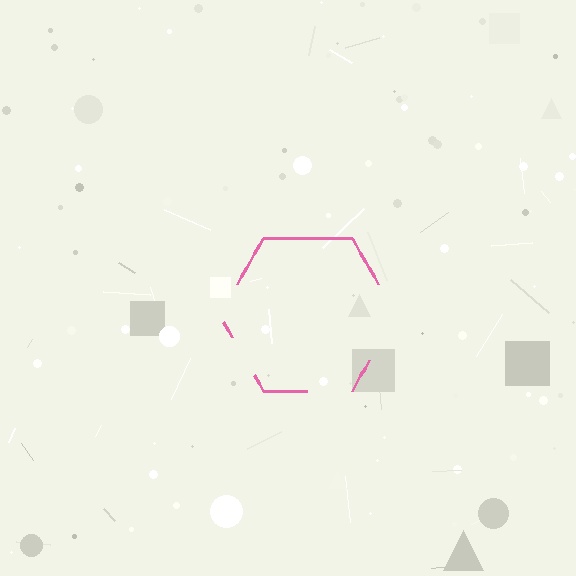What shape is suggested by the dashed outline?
The dashed outline suggests a hexagon.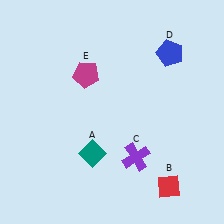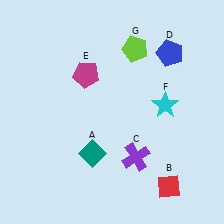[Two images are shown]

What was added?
A cyan star (F), a lime pentagon (G) were added in Image 2.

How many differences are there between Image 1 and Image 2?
There are 2 differences between the two images.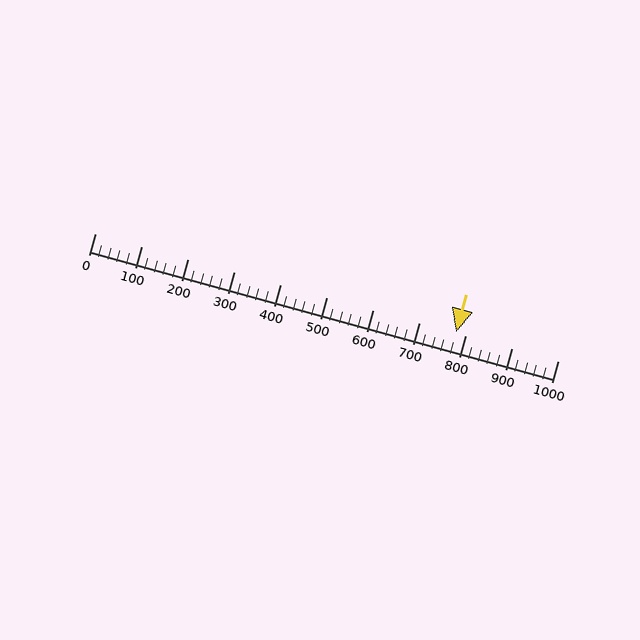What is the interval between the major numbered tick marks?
The major tick marks are spaced 100 units apart.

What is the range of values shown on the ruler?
The ruler shows values from 0 to 1000.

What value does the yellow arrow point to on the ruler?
The yellow arrow points to approximately 780.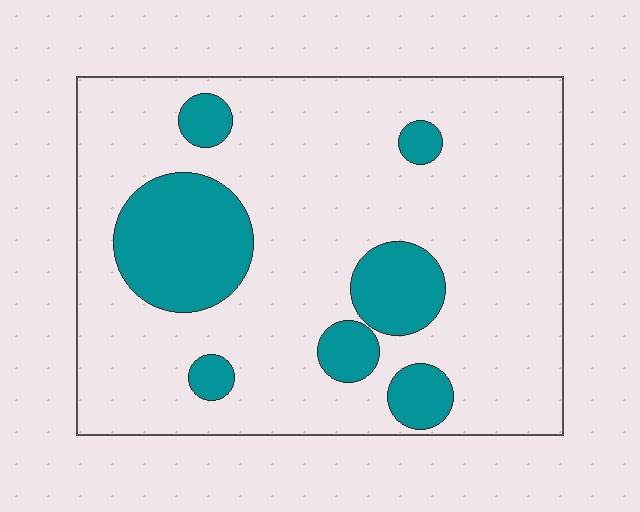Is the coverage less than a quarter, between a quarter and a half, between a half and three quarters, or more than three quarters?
Less than a quarter.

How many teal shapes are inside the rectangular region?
7.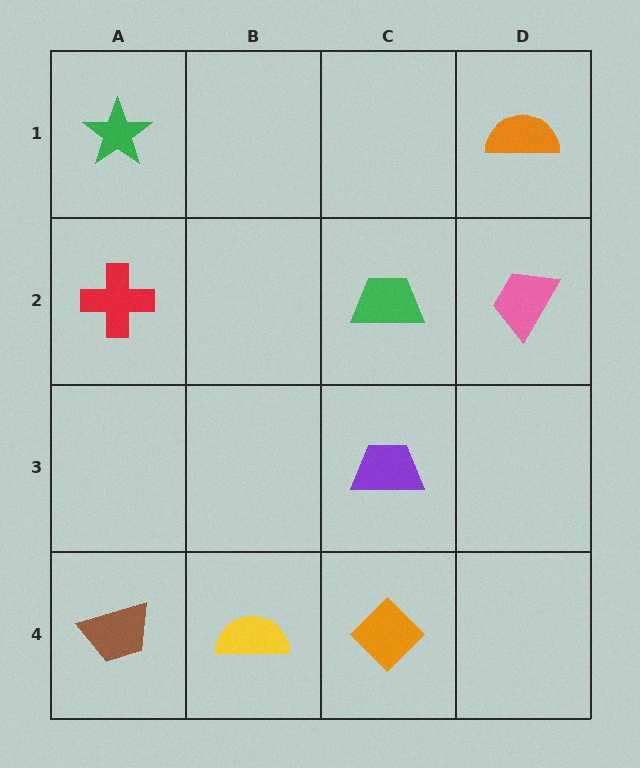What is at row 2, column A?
A red cross.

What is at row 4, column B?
A yellow semicircle.